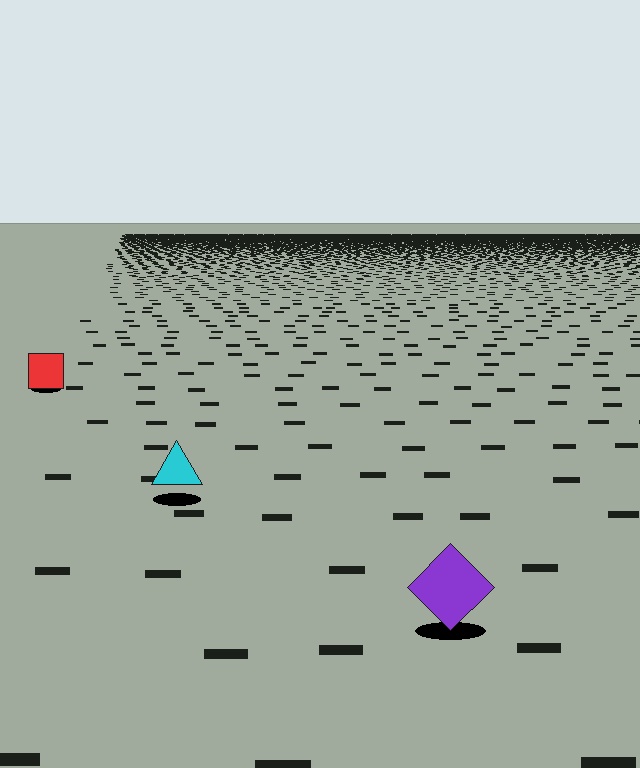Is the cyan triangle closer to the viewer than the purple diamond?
No. The purple diamond is closer — you can tell from the texture gradient: the ground texture is coarser near it.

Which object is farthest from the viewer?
The red square is farthest from the viewer. It appears smaller and the ground texture around it is denser.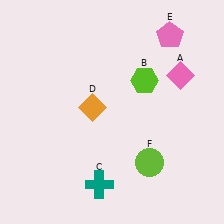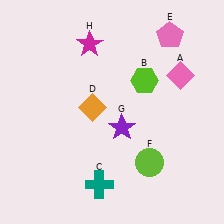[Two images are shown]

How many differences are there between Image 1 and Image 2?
There are 2 differences between the two images.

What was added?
A purple star (G), a magenta star (H) were added in Image 2.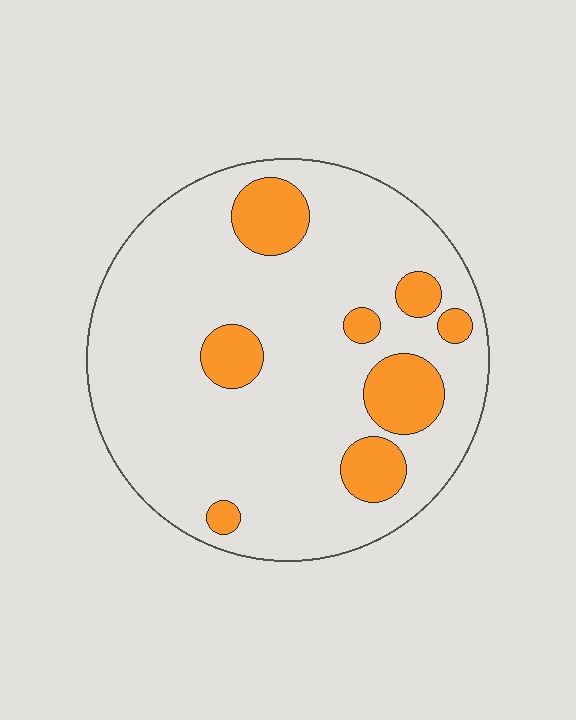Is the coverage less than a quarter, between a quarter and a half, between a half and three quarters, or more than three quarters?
Less than a quarter.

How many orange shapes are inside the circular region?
8.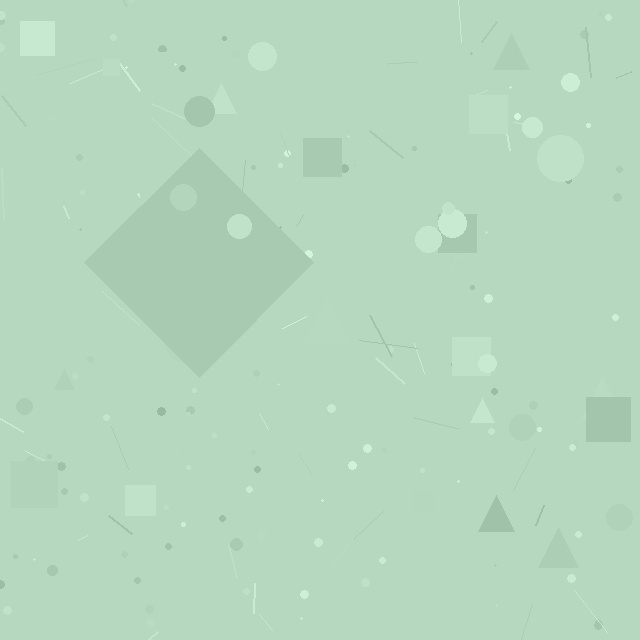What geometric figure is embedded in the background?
A diamond is embedded in the background.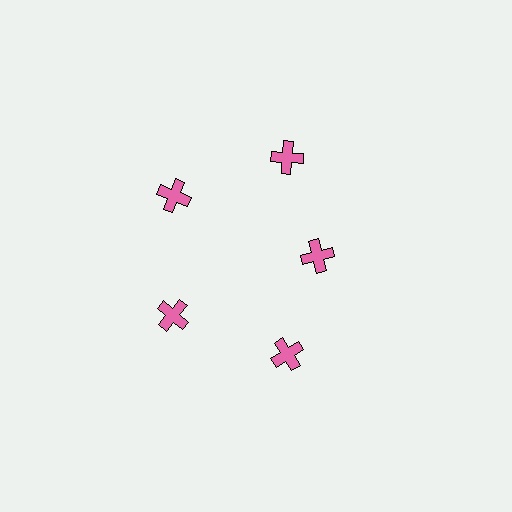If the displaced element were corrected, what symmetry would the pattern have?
It would have 5-fold rotational symmetry — the pattern would map onto itself every 72 degrees.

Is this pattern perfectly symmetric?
No. The 5 pink crosses are arranged in a ring, but one element near the 3 o'clock position is pulled inward toward the center, breaking the 5-fold rotational symmetry.